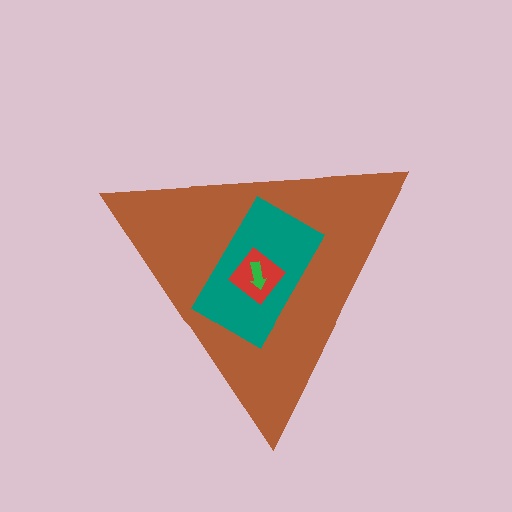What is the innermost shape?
The green arrow.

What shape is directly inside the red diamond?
The green arrow.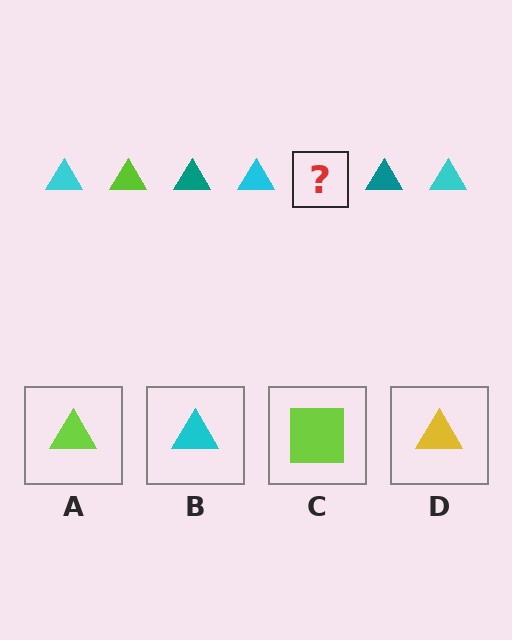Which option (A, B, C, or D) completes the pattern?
A.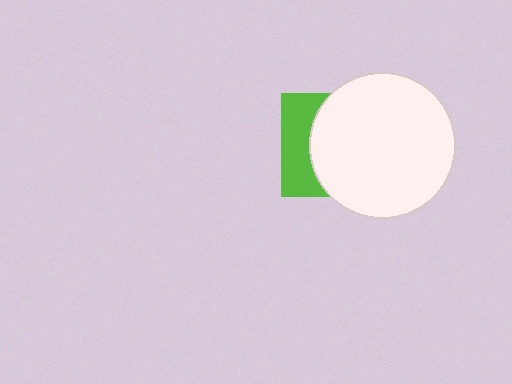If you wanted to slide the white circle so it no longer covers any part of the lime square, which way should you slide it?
Slide it right — that is the most direct way to separate the two shapes.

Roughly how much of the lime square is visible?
A small part of it is visible (roughly 33%).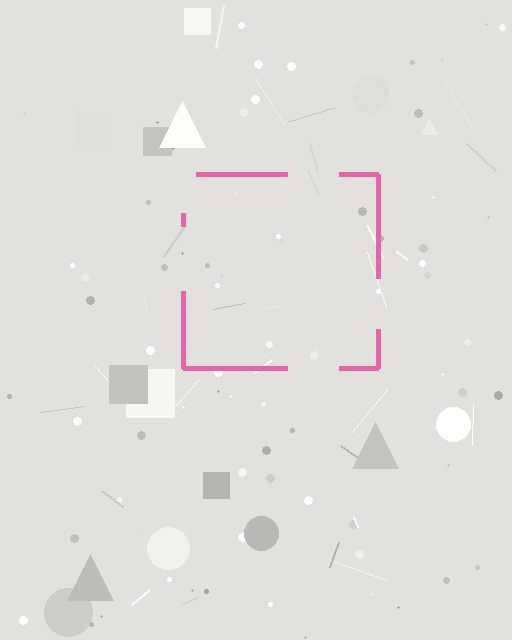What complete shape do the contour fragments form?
The contour fragments form a square.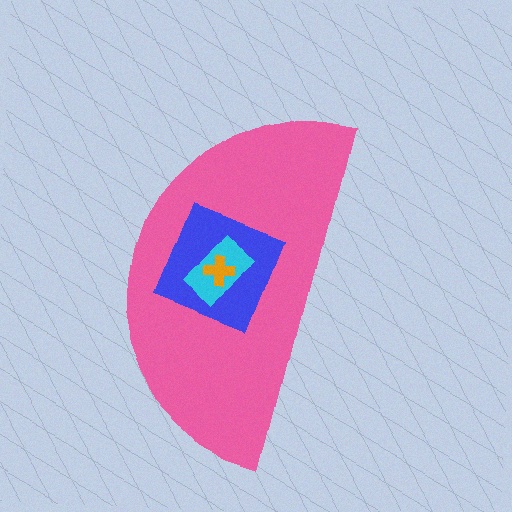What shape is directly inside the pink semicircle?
The blue square.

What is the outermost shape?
The pink semicircle.